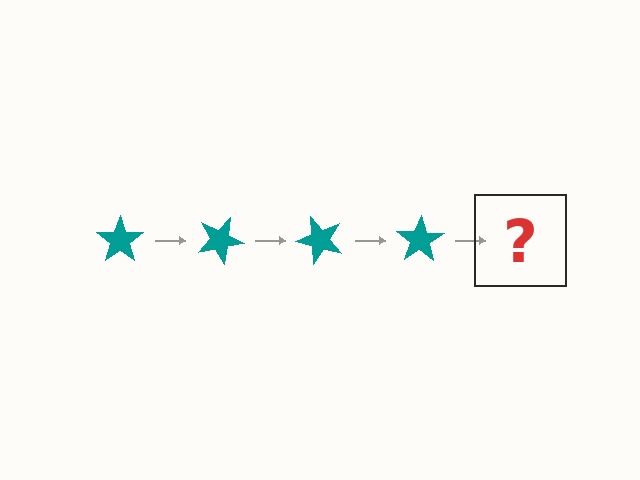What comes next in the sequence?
The next element should be a teal star rotated 100 degrees.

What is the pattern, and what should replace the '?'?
The pattern is that the star rotates 25 degrees each step. The '?' should be a teal star rotated 100 degrees.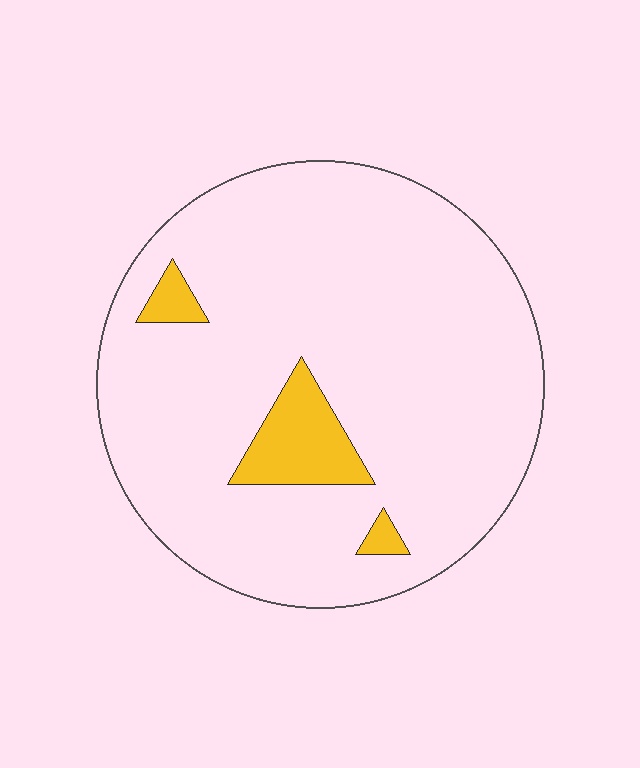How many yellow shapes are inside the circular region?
3.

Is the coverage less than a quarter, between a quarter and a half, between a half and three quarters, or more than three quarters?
Less than a quarter.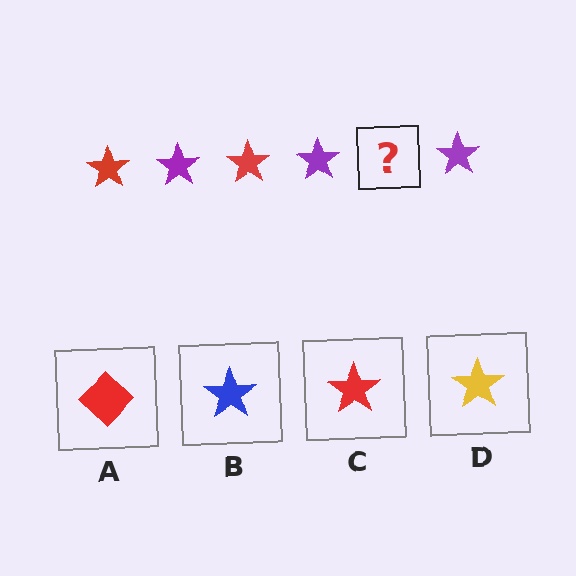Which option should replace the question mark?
Option C.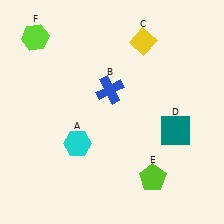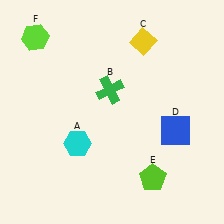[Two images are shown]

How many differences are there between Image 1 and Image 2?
There are 2 differences between the two images.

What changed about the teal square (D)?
In Image 1, D is teal. In Image 2, it changed to blue.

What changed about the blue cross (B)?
In Image 1, B is blue. In Image 2, it changed to green.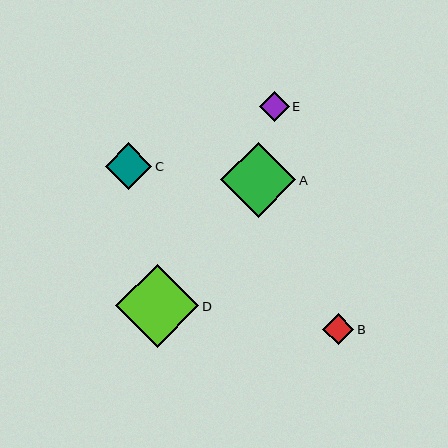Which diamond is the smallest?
Diamond E is the smallest with a size of approximately 30 pixels.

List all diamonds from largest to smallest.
From largest to smallest: D, A, C, B, E.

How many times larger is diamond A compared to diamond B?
Diamond A is approximately 2.4 times the size of diamond B.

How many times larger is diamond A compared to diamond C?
Diamond A is approximately 1.6 times the size of diamond C.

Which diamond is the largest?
Diamond D is the largest with a size of approximately 83 pixels.